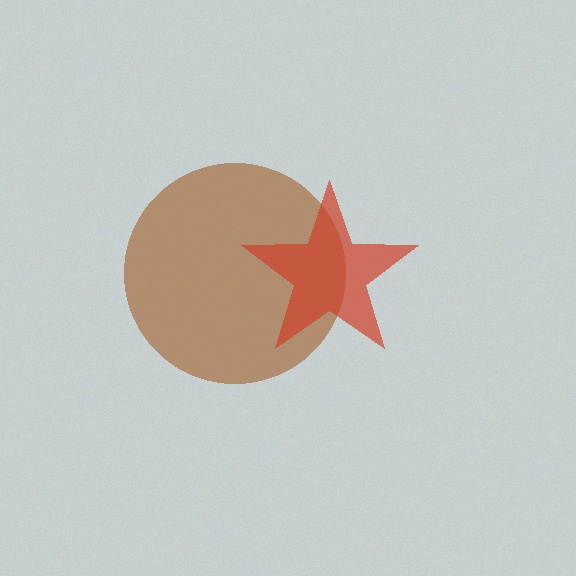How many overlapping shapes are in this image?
There are 2 overlapping shapes in the image.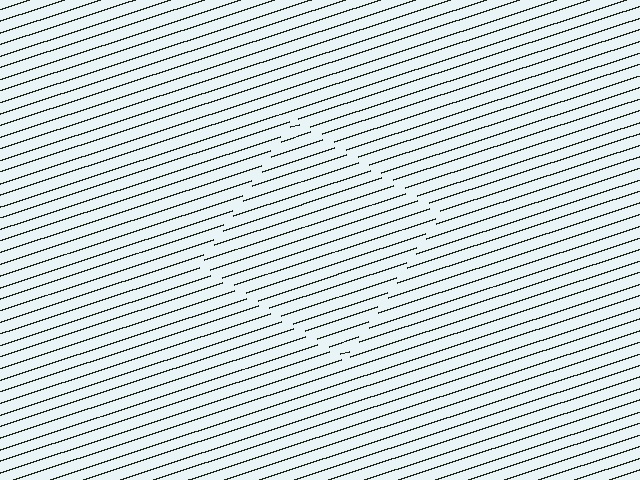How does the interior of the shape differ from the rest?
The interior of the shape contains the same grating, shifted by half a period — the contour is defined by the phase discontinuity where line-ends from the inner and outer gratings abut.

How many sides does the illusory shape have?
4 sides — the line-ends trace a square.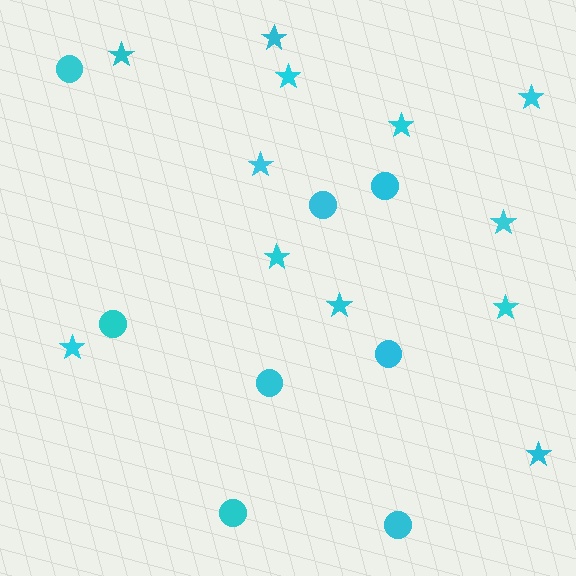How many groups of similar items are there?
There are 2 groups: one group of stars (12) and one group of circles (8).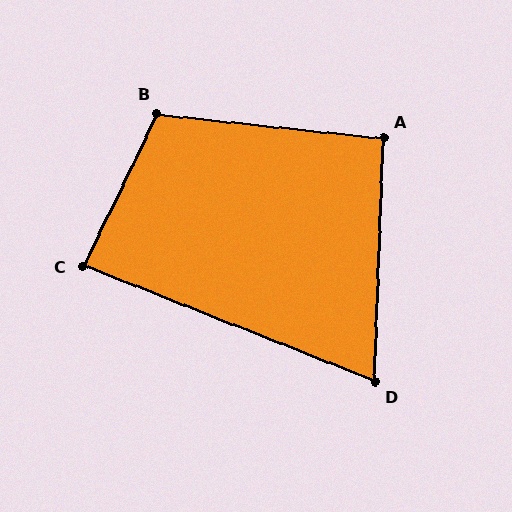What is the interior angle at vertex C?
Approximately 86 degrees (approximately right).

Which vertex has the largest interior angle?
B, at approximately 110 degrees.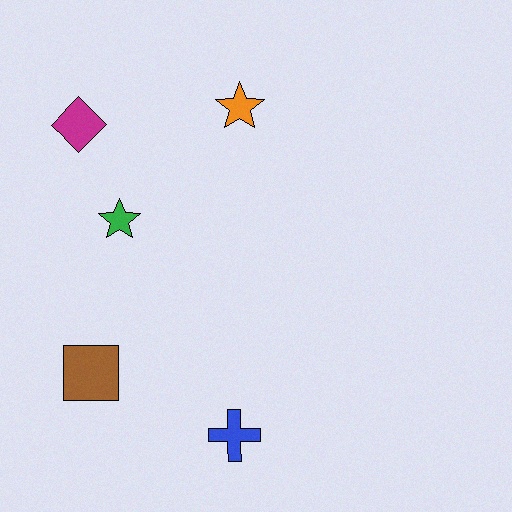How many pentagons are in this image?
There are no pentagons.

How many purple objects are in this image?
There are no purple objects.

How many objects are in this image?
There are 5 objects.